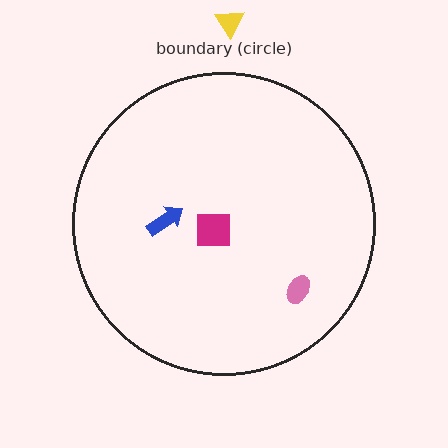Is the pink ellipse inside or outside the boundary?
Inside.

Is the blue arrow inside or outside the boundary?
Inside.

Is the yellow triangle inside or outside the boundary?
Outside.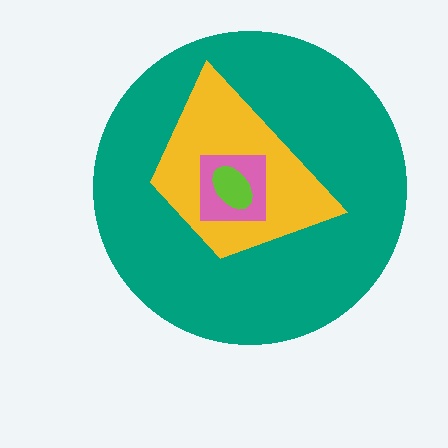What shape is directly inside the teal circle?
The yellow trapezoid.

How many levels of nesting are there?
4.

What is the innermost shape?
The lime ellipse.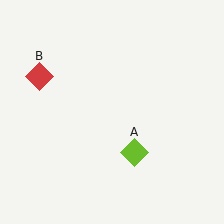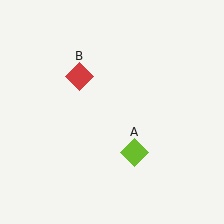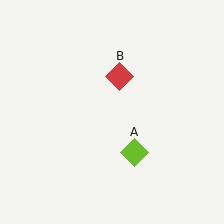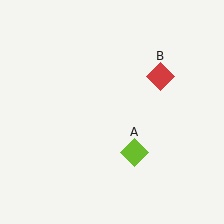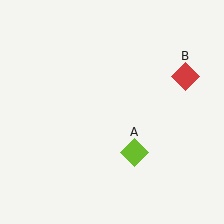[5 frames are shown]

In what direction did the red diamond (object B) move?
The red diamond (object B) moved right.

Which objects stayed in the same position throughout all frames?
Lime diamond (object A) remained stationary.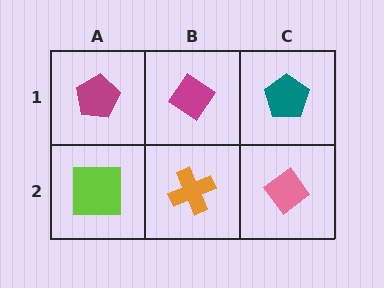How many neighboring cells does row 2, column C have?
2.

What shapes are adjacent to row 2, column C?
A teal pentagon (row 1, column C), an orange cross (row 2, column B).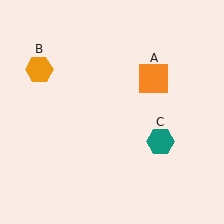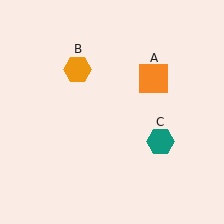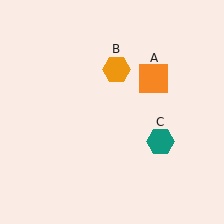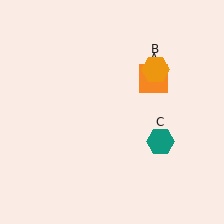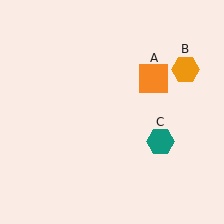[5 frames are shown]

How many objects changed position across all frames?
1 object changed position: orange hexagon (object B).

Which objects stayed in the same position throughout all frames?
Orange square (object A) and teal hexagon (object C) remained stationary.